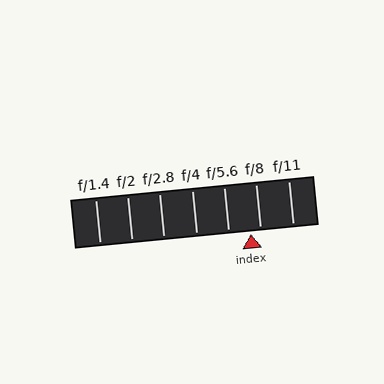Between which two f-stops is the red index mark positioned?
The index mark is between f/5.6 and f/8.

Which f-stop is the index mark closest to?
The index mark is closest to f/8.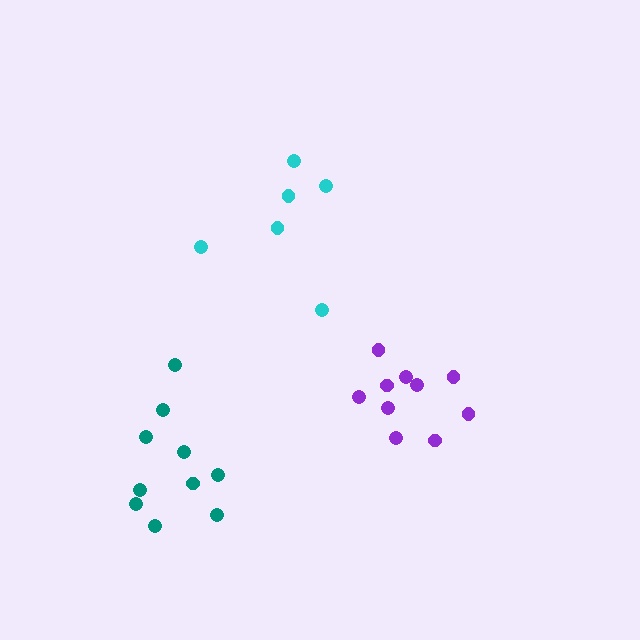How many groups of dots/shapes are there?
There are 3 groups.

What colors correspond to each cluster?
The clusters are colored: teal, cyan, purple.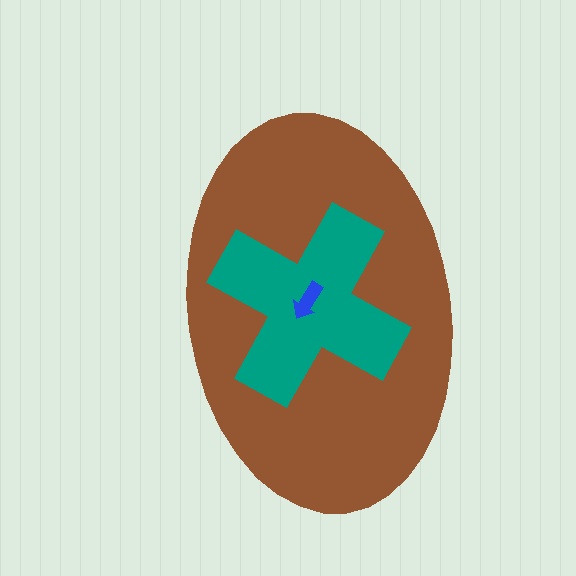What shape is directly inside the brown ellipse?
The teal cross.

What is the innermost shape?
The blue arrow.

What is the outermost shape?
The brown ellipse.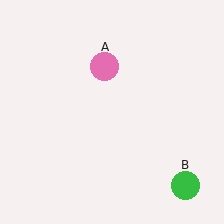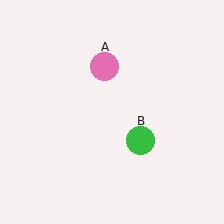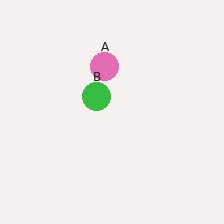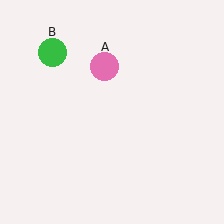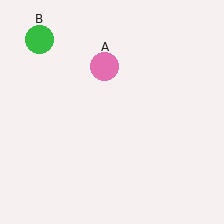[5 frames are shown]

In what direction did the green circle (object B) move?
The green circle (object B) moved up and to the left.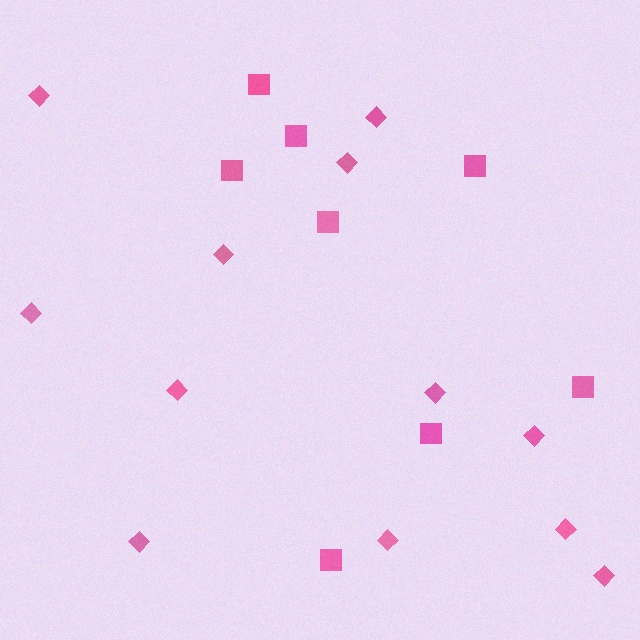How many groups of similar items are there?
There are 2 groups: one group of diamonds (12) and one group of squares (8).